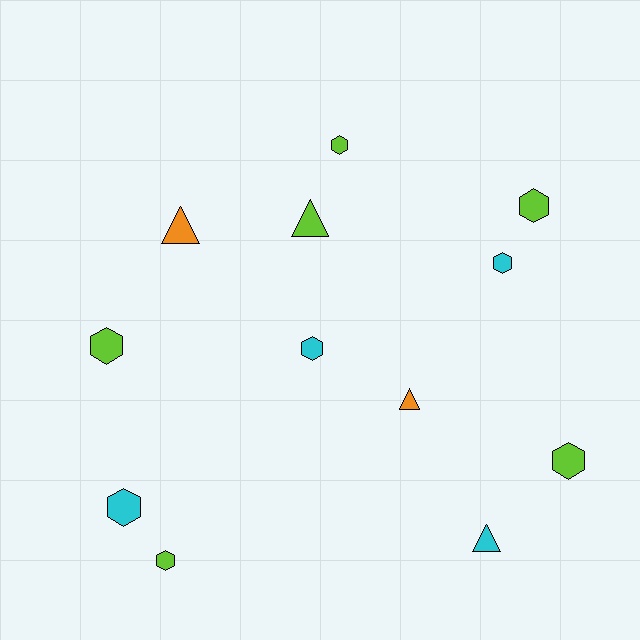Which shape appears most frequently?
Hexagon, with 8 objects.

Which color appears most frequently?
Lime, with 6 objects.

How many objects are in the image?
There are 12 objects.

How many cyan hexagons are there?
There are 3 cyan hexagons.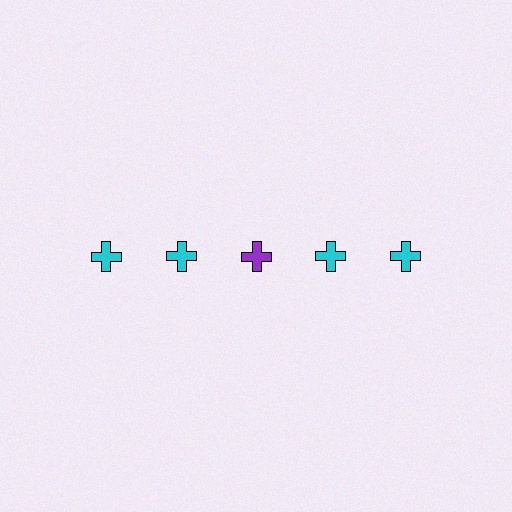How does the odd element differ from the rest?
It has a different color: purple instead of cyan.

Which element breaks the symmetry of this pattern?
The purple cross in the top row, center column breaks the symmetry. All other shapes are cyan crosses.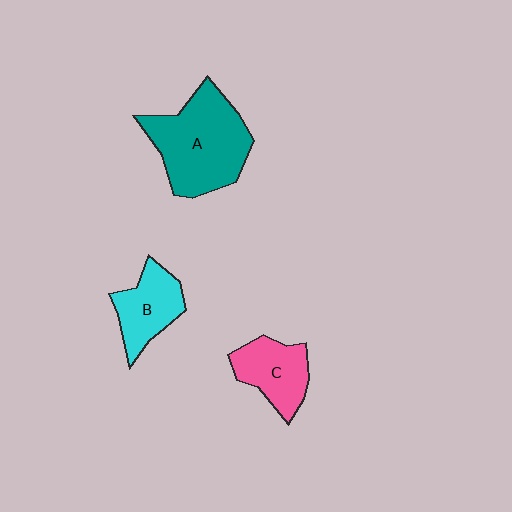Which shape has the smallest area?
Shape B (cyan).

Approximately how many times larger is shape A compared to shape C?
Approximately 1.9 times.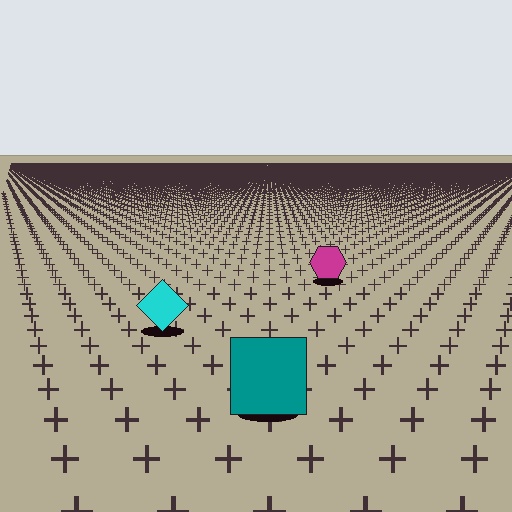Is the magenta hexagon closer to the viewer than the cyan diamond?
No. The cyan diamond is closer — you can tell from the texture gradient: the ground texture is coarser near it.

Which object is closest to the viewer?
The teal square is closest. The texture marks near it are larger and more spread out.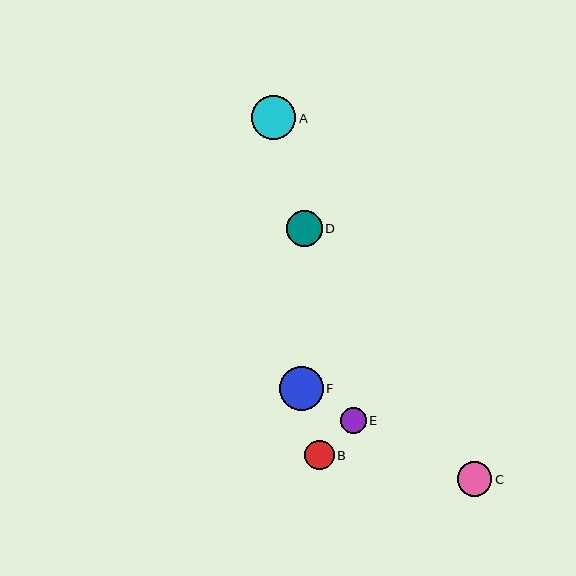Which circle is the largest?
Circle F is the largest with a size of approximately 44 pixels.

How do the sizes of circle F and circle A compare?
Circle F and circle A are approximately the same size.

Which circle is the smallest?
Circle E is the smallest with a size of approximately 25 pixels.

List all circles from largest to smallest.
From largest to smallest: F, A, D, C, B, E.